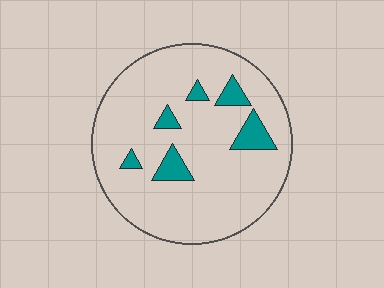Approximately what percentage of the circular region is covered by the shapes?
Approximately 10%.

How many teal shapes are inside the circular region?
6.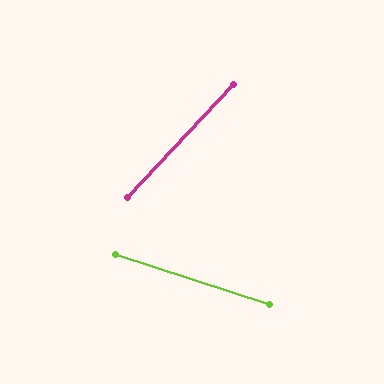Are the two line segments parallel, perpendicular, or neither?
Neither parallel nor perpendicular — they differ by about 65°.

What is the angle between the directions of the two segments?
Approximately 65 degrees.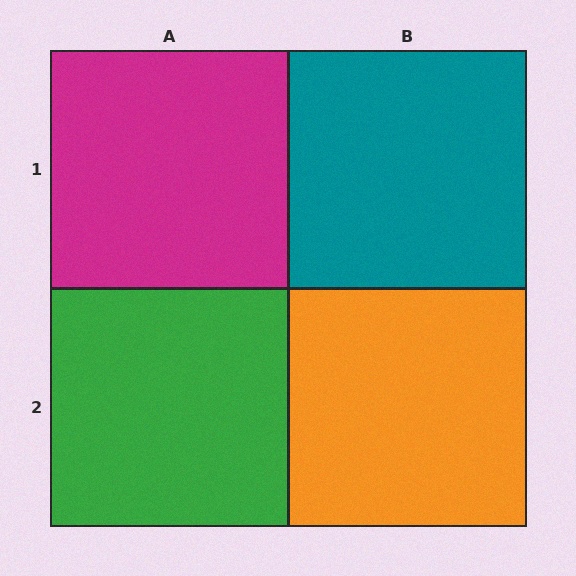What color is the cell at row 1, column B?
Teal.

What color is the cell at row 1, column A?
Magenta.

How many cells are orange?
1 cell is orange.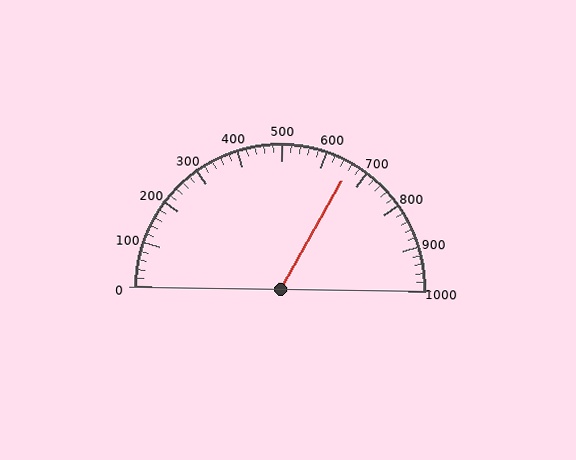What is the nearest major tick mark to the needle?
The nearest major tick mark is 700.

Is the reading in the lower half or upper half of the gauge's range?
The reading is in the upper half of the range (0 to 1000).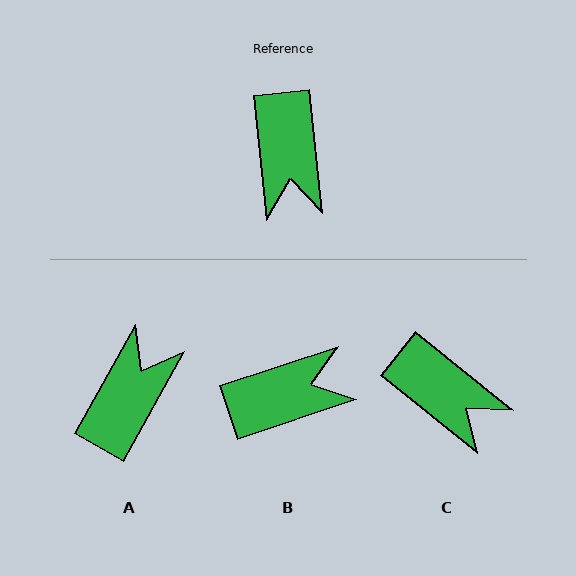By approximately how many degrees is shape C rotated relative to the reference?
Approximately 45 degrees counter-clockwise.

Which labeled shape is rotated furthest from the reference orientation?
A, about 144 degrees away.